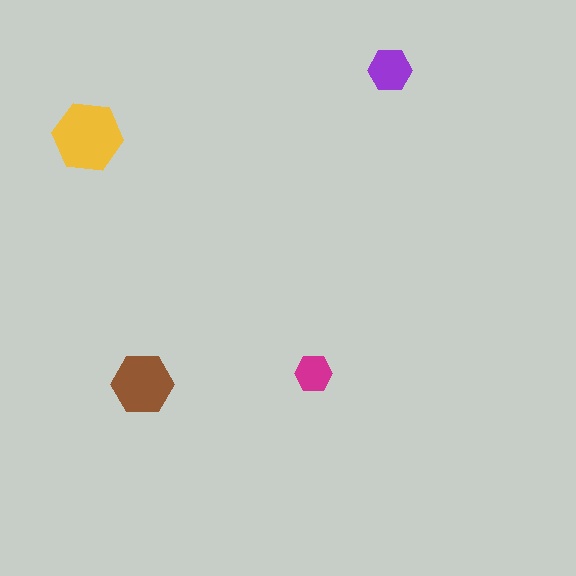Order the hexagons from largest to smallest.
the yellow one, the brown one, the purple one, the magenta one.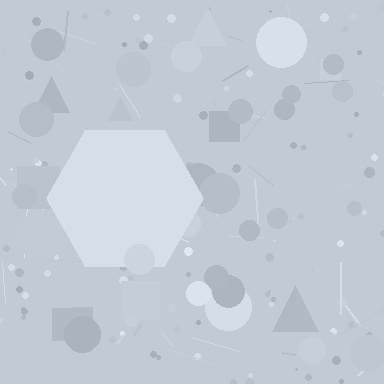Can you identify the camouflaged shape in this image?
The camouflaged shape is a hexagon.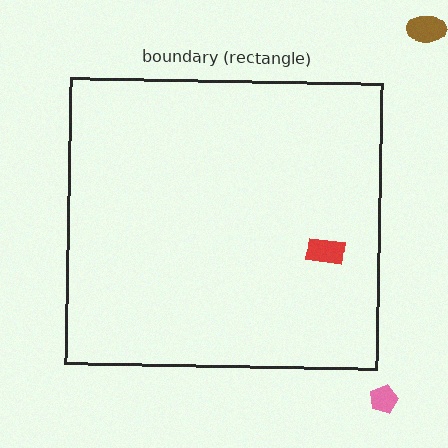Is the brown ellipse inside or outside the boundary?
Outside.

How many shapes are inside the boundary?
1 inside, 2 outside.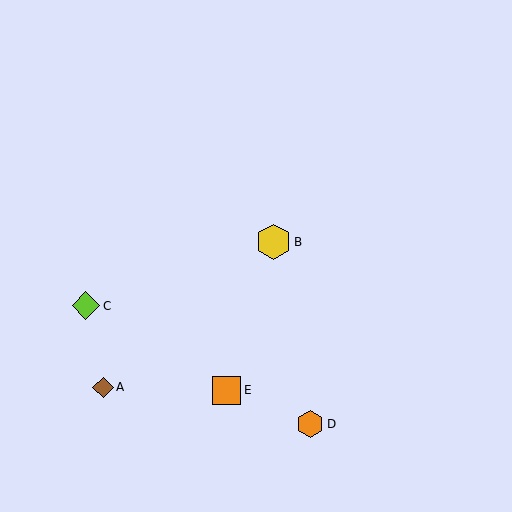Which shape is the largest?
The yellow hexagon (labeled B) is the largest.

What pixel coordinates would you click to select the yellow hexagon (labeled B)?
Click at (273, 242) to select the yellow hexagon B.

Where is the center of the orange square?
The center of the orange square is at (226, 390).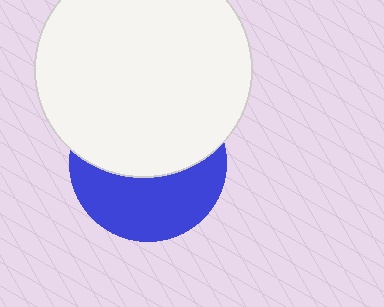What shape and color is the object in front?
The object in front is a white circle.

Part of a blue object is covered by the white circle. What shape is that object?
It is a circle.